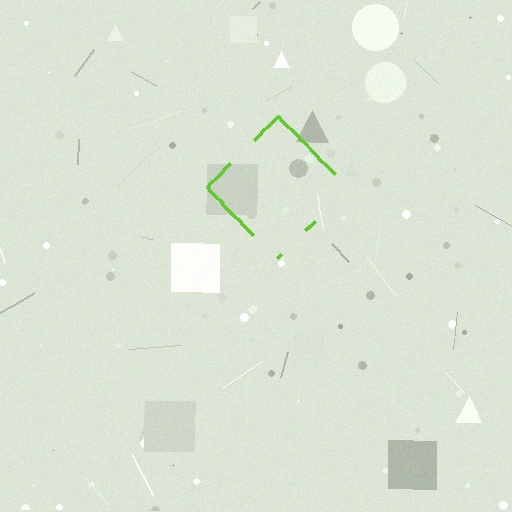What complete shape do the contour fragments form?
The contour fragments form a diamond.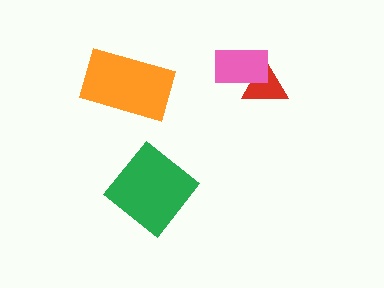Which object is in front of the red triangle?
The pink rectangle is in front of the red triangle.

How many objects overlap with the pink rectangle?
1 object overlaps with the pink rectangle.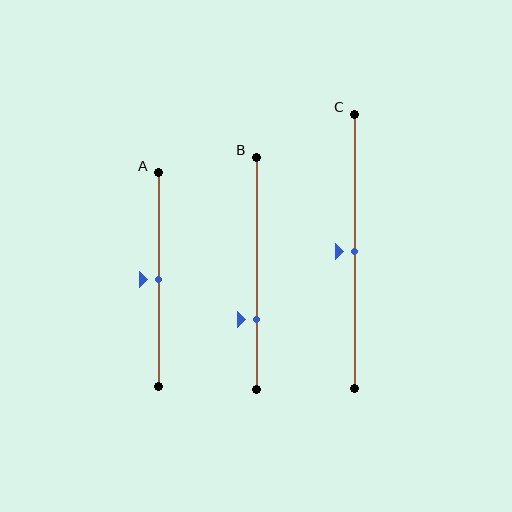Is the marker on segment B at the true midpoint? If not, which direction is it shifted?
No, the marker on segment B is shifted downward by about 20% of the segment length.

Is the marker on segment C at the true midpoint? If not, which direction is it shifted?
Yes, the marker on segment C is at the true midpoint.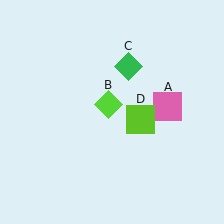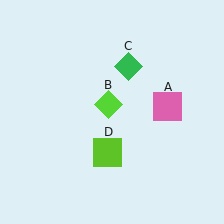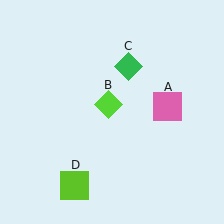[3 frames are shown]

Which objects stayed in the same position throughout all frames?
Pink square (object A) and lime diamond (object B) and green diamond (object C) remained stationary.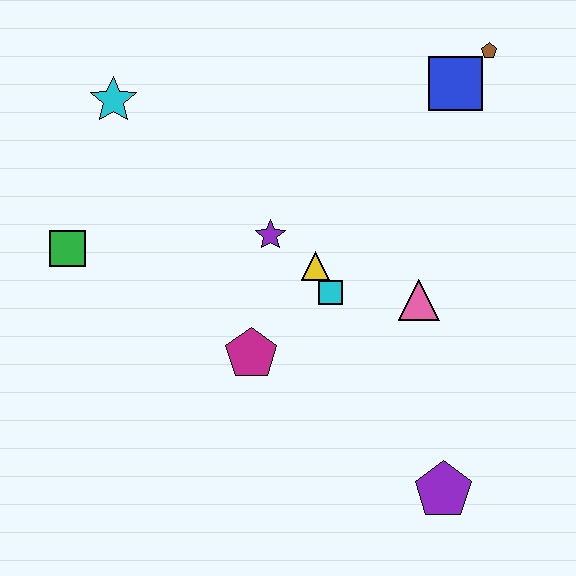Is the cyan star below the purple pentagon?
No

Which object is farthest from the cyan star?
The purple pentagon is farthest from the cyan star.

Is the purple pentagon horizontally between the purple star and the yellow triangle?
No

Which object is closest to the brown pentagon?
The blue square is closest to the brown pentagon.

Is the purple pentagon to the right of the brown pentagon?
No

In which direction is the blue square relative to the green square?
The blue square is to the right of the green square.